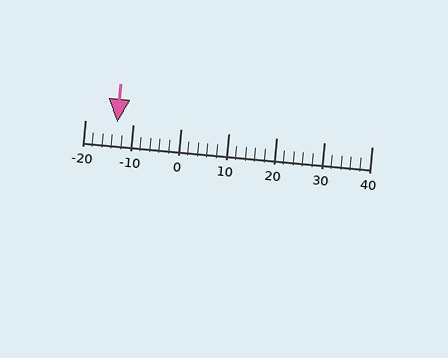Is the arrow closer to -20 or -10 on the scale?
The arrow is closer to -10.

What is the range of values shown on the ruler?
The ruler shows values from -20 to 40.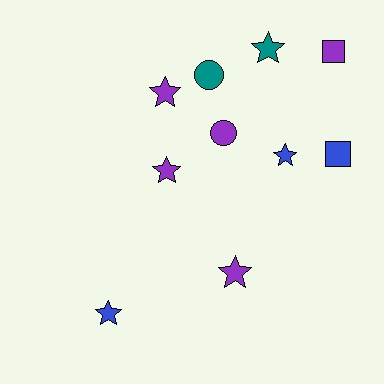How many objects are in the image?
There are 10 objects.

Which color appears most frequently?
Purple, with 5 objects.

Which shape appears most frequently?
Star, with 6 objects.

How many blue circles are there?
There are no blue circles.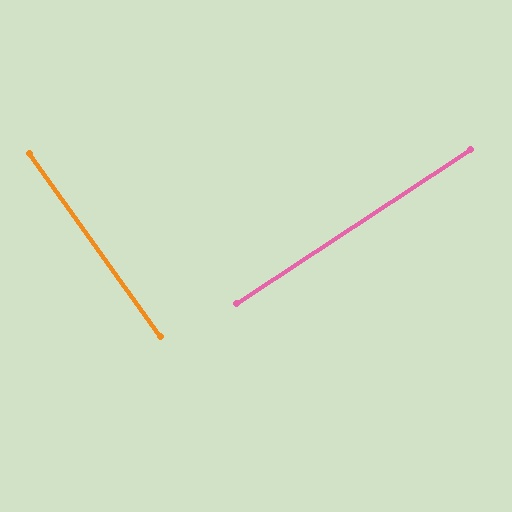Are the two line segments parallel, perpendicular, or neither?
Perpendicular — they meet at approximately 88°.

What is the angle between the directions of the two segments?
Approximately 88 degrees.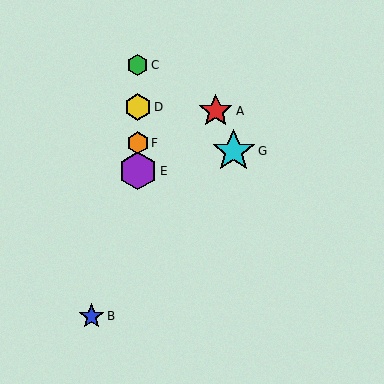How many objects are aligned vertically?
4 objects (C, D, E, F) are aligned vertically.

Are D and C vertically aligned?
Yes, both are at x≈138.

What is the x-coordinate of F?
Object F is at x≈138.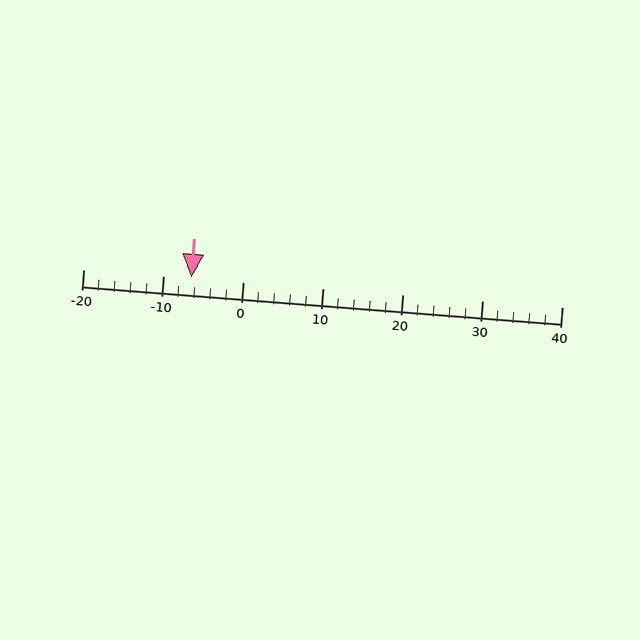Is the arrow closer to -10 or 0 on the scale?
The arrow is closer to -10.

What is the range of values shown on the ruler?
The ruler shows values from -20 to 40.